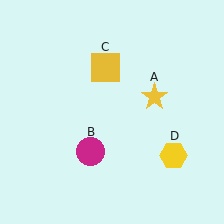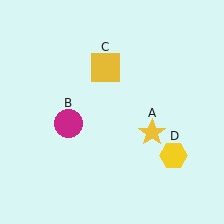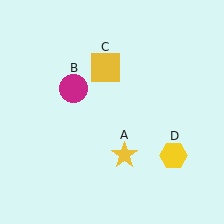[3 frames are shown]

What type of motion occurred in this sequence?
The yellow star (object A), magenta circle (object B) rotated clockwise around the center of the scene.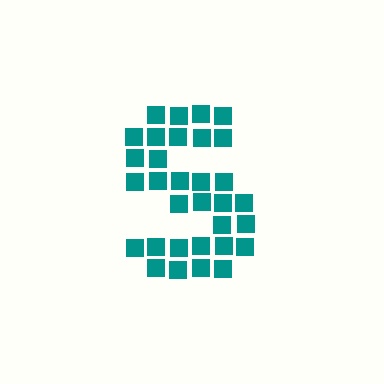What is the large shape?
The large shape is the letter S.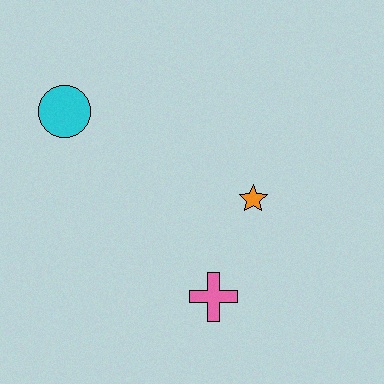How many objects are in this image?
There are 3 objects.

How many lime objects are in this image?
There are no lime objects.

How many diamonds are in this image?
There are no diamonds.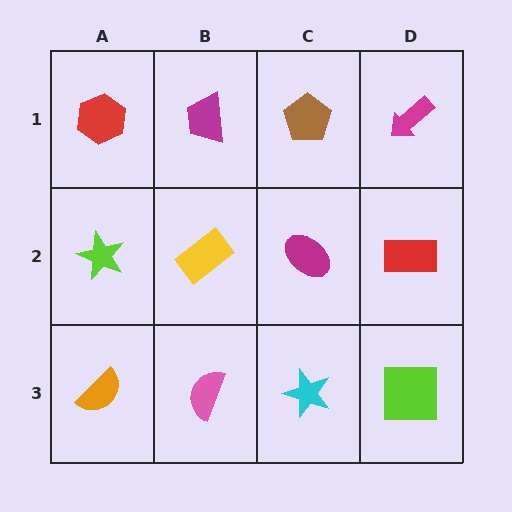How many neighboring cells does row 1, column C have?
3.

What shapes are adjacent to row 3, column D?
A red rectangle (row 2, column D), a cyan star (row 3, column C).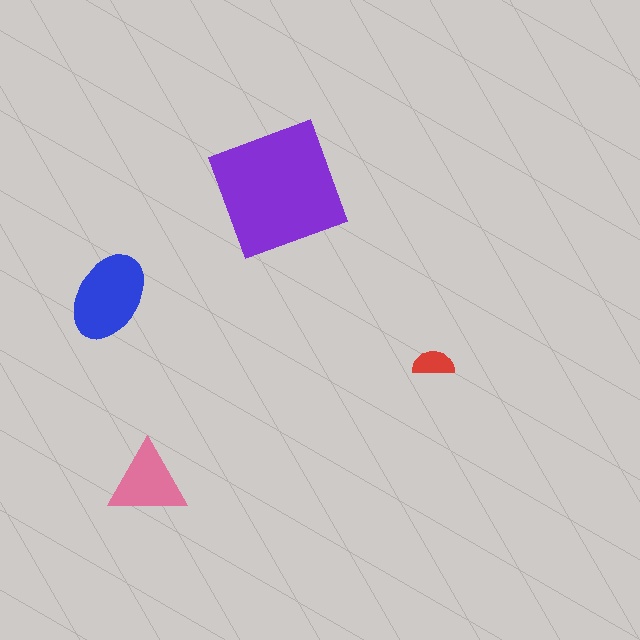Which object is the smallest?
The red semicircle.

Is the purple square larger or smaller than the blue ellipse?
Larger.